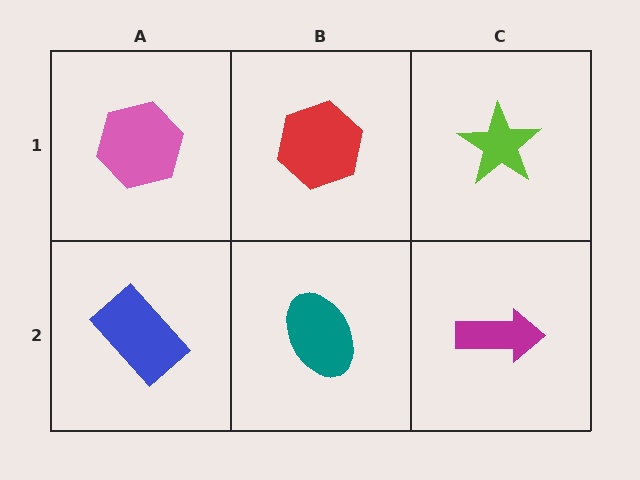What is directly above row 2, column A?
A pink hexagon.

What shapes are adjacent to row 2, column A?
A pink hexagon (row 1, column A), a teal ellipse (row 2, column B).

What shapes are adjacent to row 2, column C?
A lime star (row 1, column C), a teal ellipse (row 2, column B).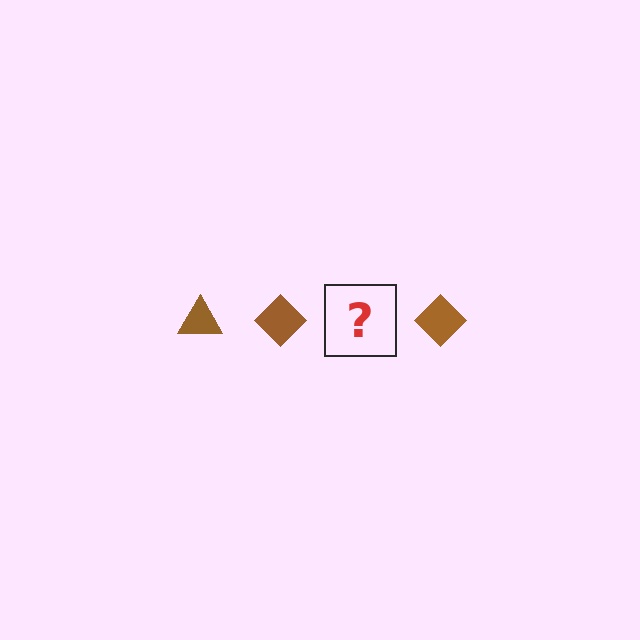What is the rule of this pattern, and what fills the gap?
The rule is that the pattern cycles through triangle, diamond shapes in brown. The gap should be filled with a brown triangle.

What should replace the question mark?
The question mark should be replaced with a brown triangle.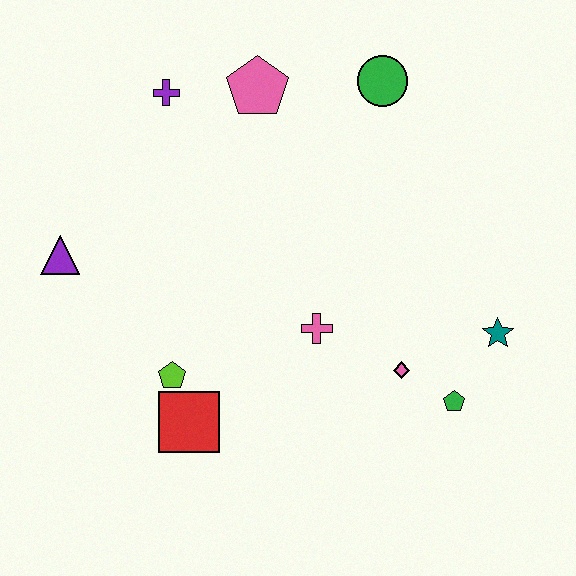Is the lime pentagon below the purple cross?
Yes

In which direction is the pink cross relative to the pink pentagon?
The pink cross is below the pink pentagon.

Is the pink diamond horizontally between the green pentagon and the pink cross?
Yes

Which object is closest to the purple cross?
The pink pentagon is closest to the purple cross.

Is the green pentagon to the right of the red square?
Yes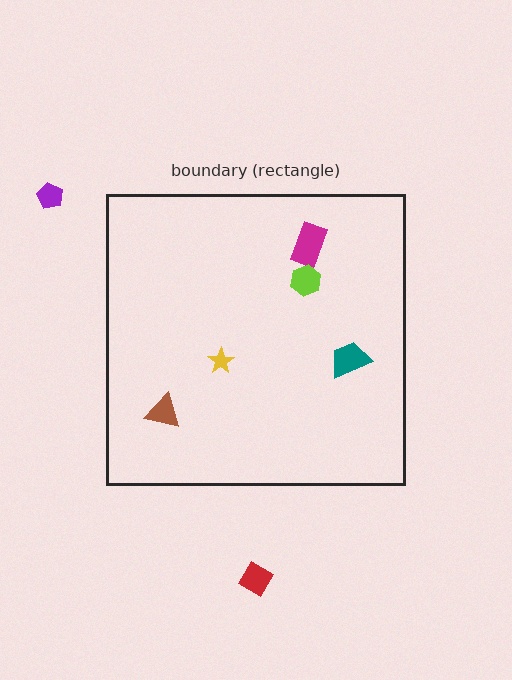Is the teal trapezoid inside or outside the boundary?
Inside.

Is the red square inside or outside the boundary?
Outside.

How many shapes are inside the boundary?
5 inside, 2 outside.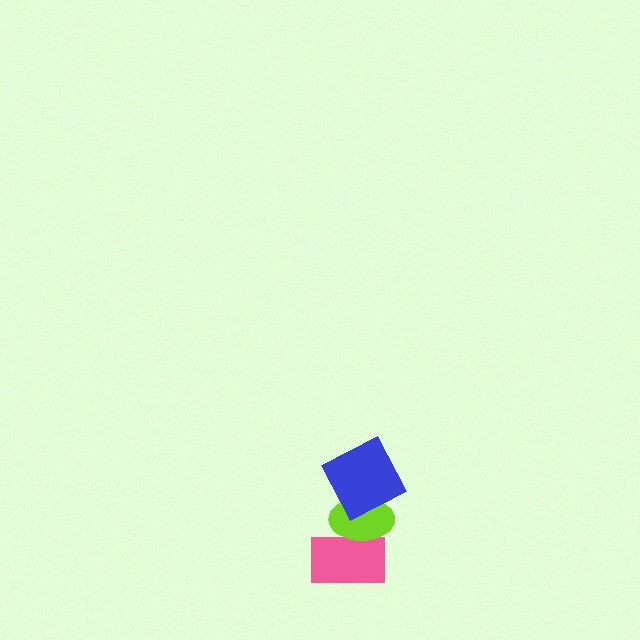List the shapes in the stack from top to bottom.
From top to bottom: the blue square, the lime ellipse, the pink rectangle.